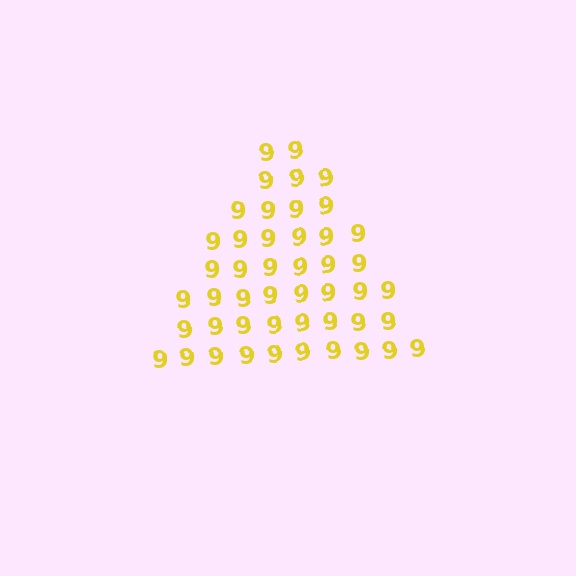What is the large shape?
The large shape is a triangle.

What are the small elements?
The small elements are digit 9's.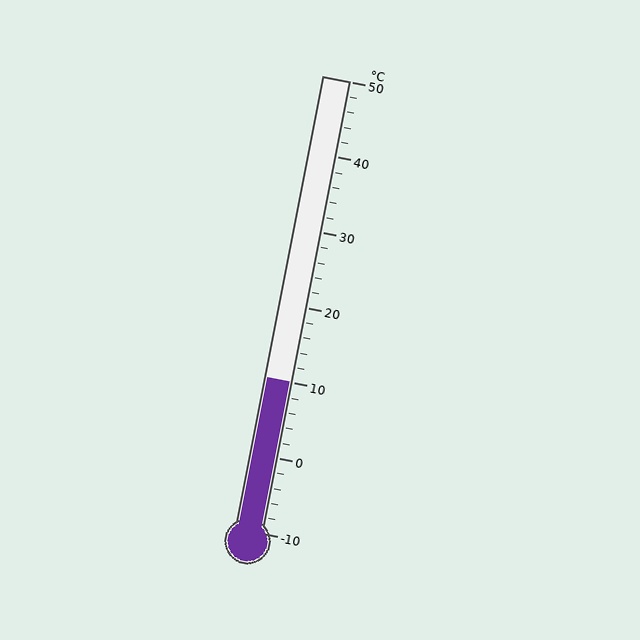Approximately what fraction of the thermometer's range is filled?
The thermometer is filled to approximately 35% of its range.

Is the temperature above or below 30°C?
The temperature is below 30°C.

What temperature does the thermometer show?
The thermometer shows approximately 10°C.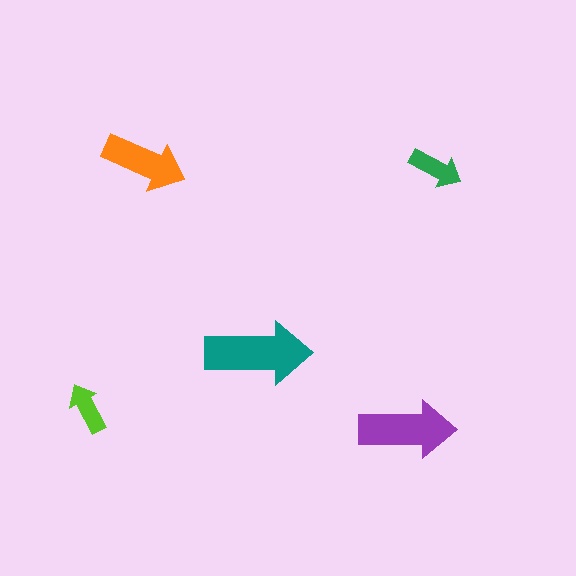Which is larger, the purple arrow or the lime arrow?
The purple one.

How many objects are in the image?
There are 5 objects in the image.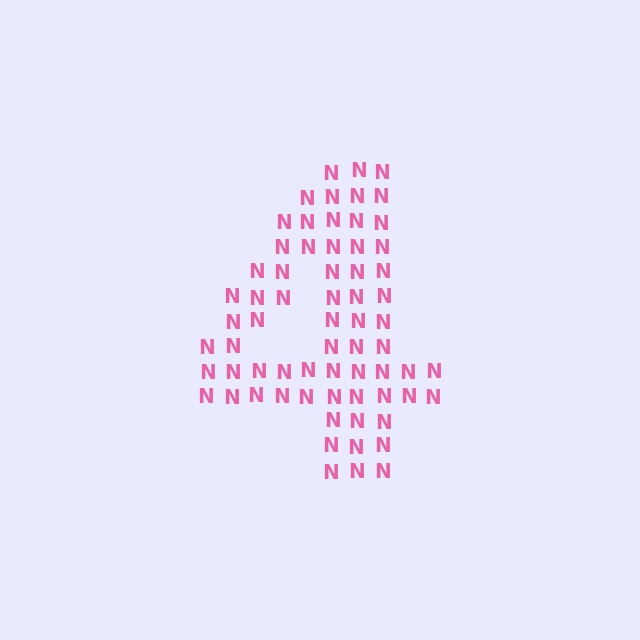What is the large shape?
The large shape is the digit 4.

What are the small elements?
The small elements are letter N's.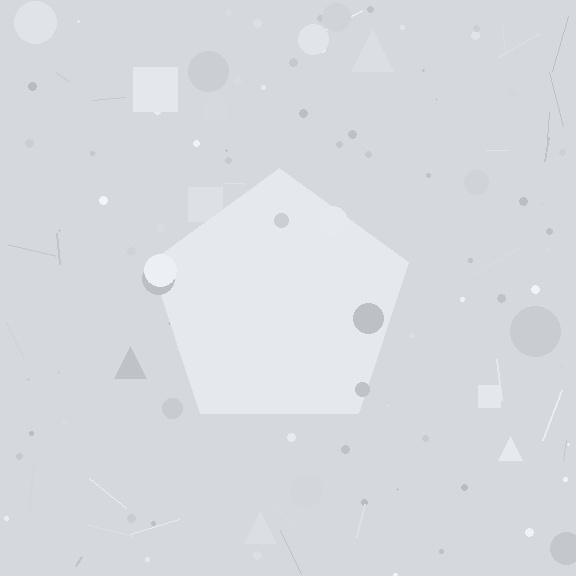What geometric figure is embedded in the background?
A pentagon is embedded in the background.